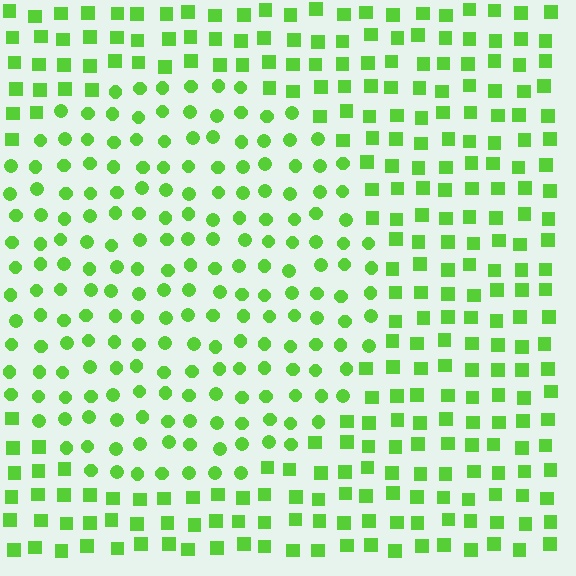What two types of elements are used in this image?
The image uses circles inside the circle region and squares outside it.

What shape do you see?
I see a circle.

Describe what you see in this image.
The image is filled with small lime elements arranged in a uniform grid. A circle-shaped region contains circles, while the surrounding area contains squares. The boundary is defined purely by the change in element shape.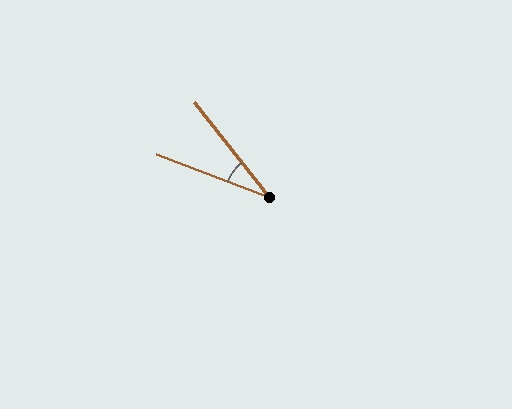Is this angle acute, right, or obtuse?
It is acute.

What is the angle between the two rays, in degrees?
Approximately 31 degrees.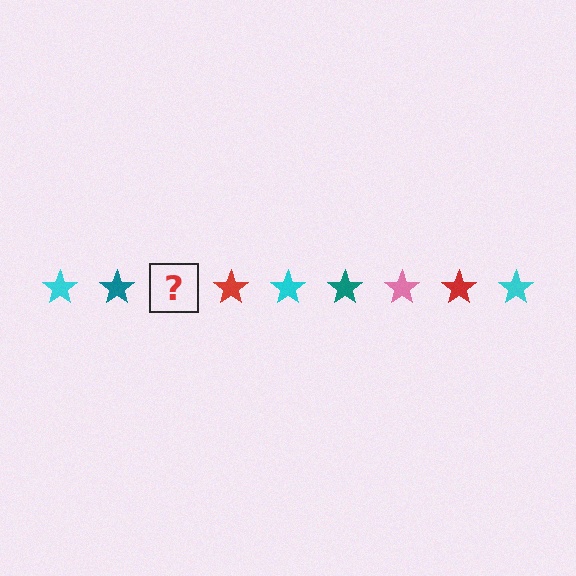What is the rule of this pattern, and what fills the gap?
The rule is that the pattern cycles through cyan, teal, pink, red stars. The gap should be filled with a pink star.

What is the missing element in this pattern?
The missing element is a pink star.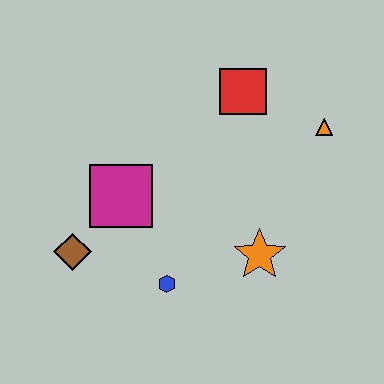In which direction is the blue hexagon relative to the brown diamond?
The blue hexagon is to the right of the brown diamond.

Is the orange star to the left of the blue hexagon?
No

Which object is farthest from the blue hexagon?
The orange triangle is farthest from the blue hexagon.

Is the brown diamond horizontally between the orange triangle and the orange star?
No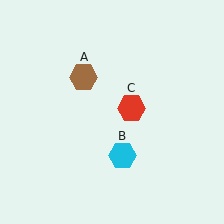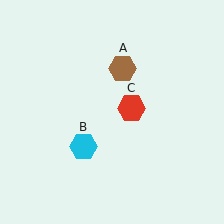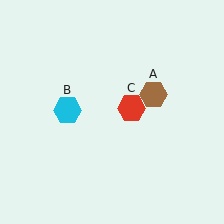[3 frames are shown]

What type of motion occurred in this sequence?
The brown hexagon (object A), cyan hexagon (object B) rotated clockwise around the center of the scene.